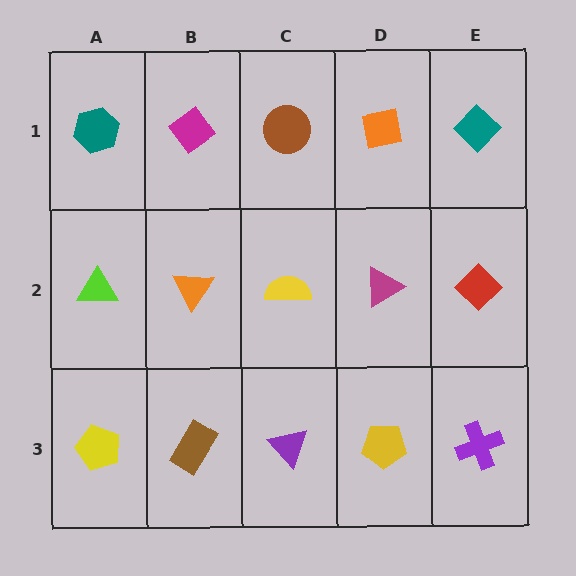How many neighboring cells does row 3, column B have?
3.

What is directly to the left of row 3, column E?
A yellow pentagon.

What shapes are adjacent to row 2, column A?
A teal hexagon (row 1, column A), a yellow pentagon (row 3, column A), an orange triangle (row 2, column B).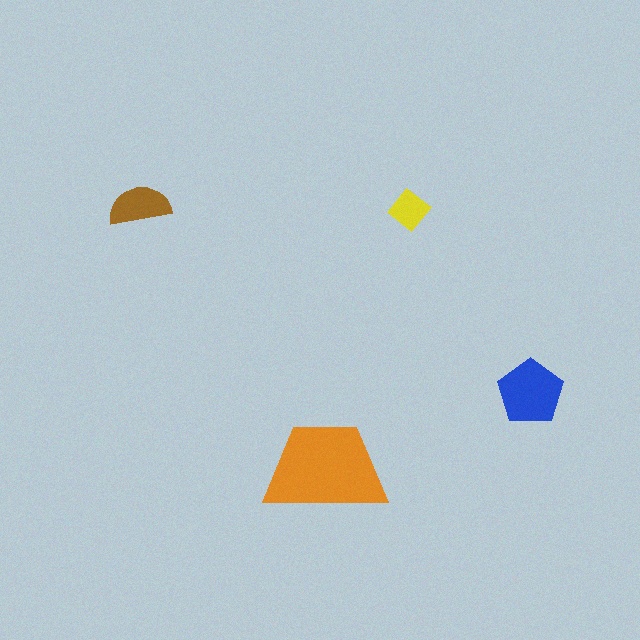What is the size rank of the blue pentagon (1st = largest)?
2nd.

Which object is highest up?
The brown semicircle is topmost.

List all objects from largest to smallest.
The orange trapezoid, the blue pentagon, the brown semicircle, the yellow diamond.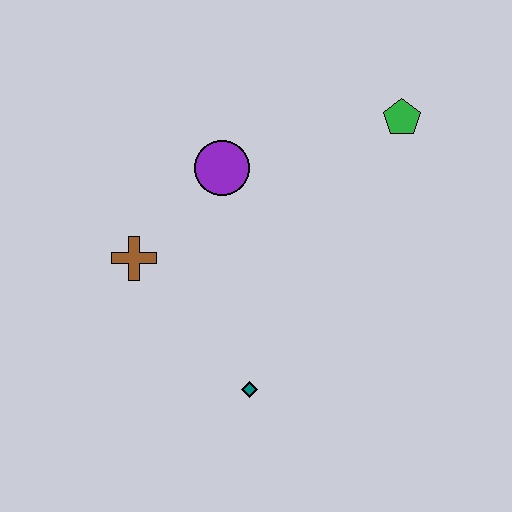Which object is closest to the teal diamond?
The brown cross is closest to the teal diamond.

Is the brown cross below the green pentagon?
Yes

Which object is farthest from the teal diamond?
The green pentagon is farthest from the teal diamond.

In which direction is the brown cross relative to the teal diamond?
The brown cross is above the teal diamond.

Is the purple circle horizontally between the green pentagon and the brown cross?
Yes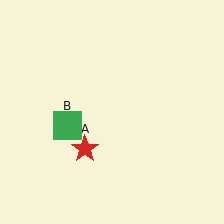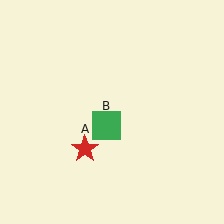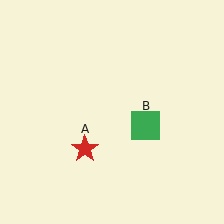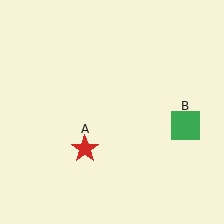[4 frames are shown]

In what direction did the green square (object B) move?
The green square (object B) moved right.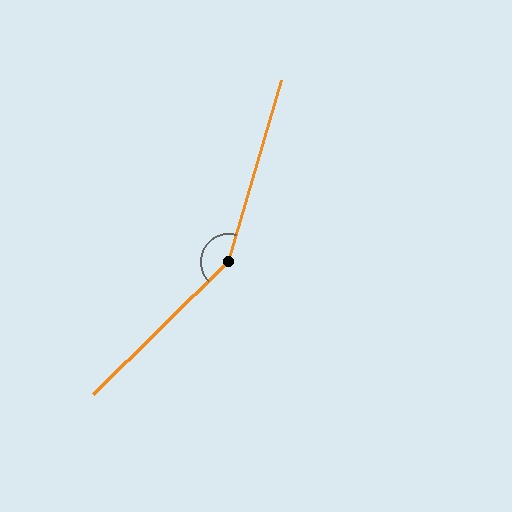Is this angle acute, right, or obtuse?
It is obtuse.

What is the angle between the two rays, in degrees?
Approximately 151 degrees.